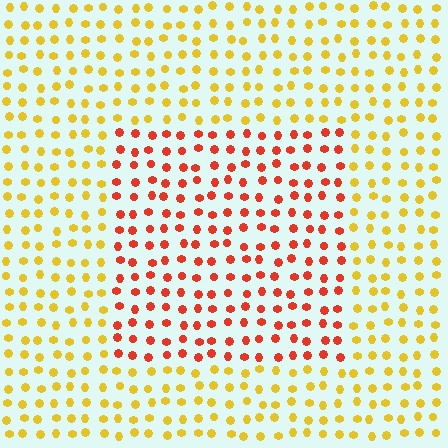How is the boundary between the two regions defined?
The boundary is defined purely by a slight shift in hue (about 46 degrees). Spacing, size, and orientation are identical on both sides.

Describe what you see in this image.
The image is filled with small yellow elements in a uniform arrangement. A rectangle-shaped region is visible where the elements are tinted to a slightly different hue, forming a subtle color boundary.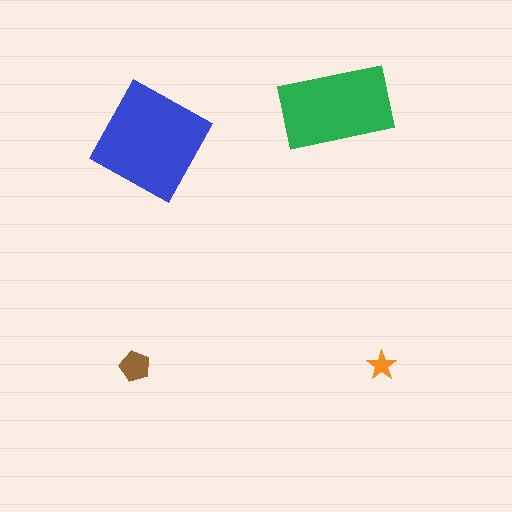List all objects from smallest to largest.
The orange star, the brown pentagon, the green rectangle, the blue square.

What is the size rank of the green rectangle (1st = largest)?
2nd.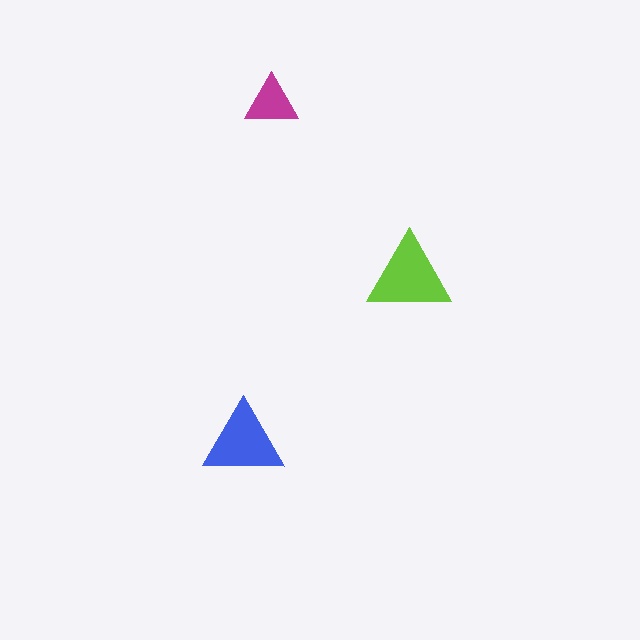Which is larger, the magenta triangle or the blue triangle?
The blue one.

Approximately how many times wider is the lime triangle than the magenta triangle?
About 1.5 times wider.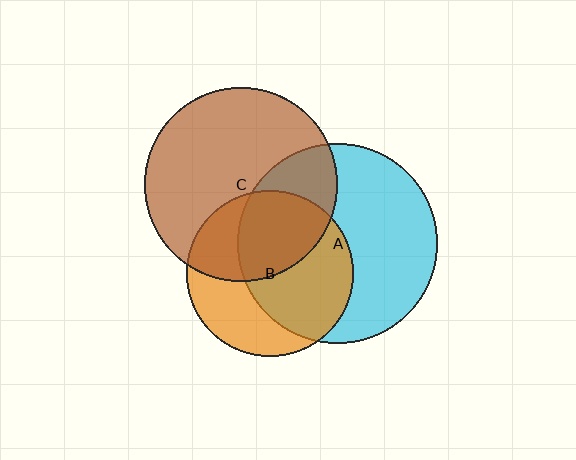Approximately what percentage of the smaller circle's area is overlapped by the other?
Approximately 60%.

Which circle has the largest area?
Circle A (cyan).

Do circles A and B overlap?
Yes.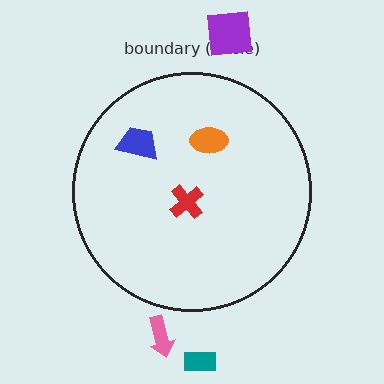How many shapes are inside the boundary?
3 inside, 3 outside.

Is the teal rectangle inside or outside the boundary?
Outside.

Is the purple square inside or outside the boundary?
Outside.